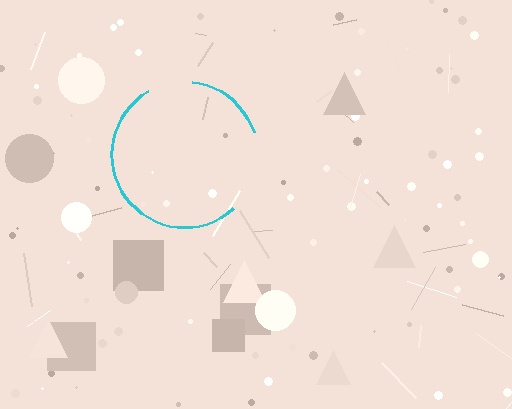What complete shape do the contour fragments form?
The contour fragments form a circle.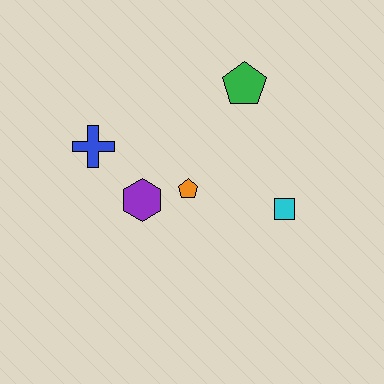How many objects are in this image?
There are 5 objects.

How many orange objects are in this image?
There is 1 orange object.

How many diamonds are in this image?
There are no diamonds.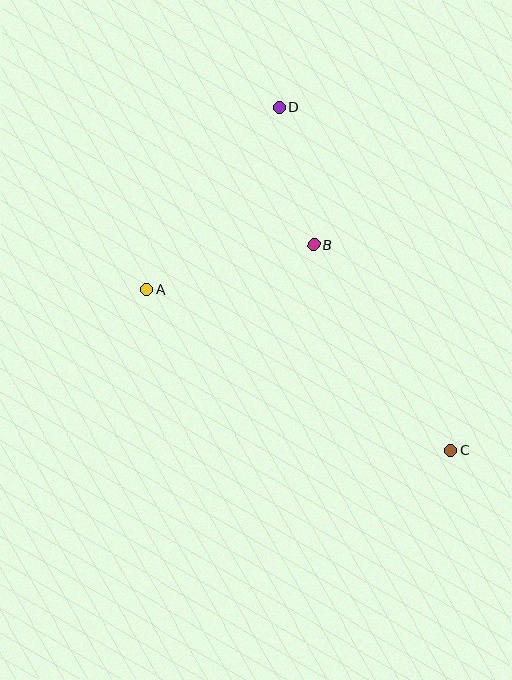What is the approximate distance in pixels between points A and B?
The distance between A and B is approximately 173 pixels.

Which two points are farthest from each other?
Points C and D are farthest from each other.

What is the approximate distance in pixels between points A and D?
The distance between A and D is approximately 226 pixels.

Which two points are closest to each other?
Points B and D are closest to each other.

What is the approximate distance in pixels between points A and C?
The distance between A and C is approximately 344 pixels.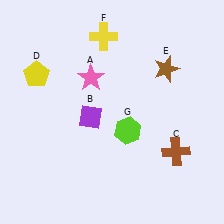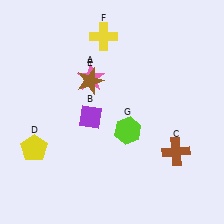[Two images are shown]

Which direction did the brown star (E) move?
The brown star (E) moved left.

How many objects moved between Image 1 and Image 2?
2 objects moved between the two images.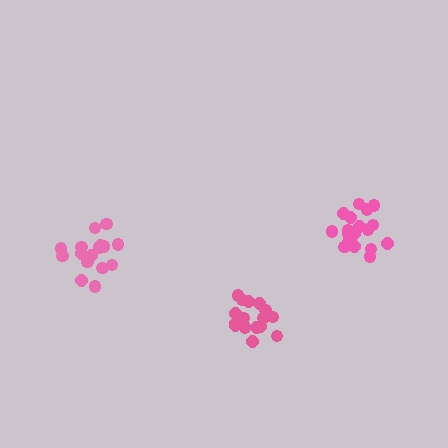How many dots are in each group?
Group 1: 18 dots, Group 2: 17 dots, Group 3: 18 dots (53 total).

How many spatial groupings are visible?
There are 3 spatial groupings.